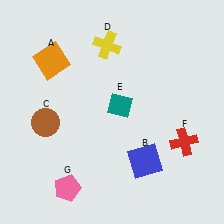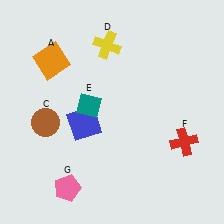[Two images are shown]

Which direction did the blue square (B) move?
The blue square (B) moved left.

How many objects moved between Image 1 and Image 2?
2 objects moved between the two images.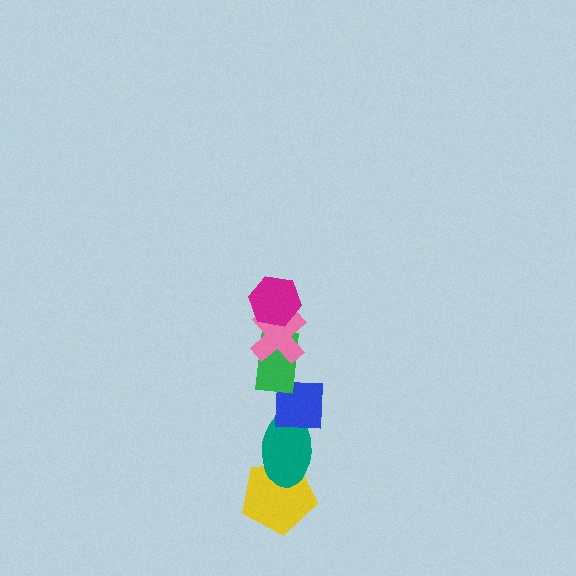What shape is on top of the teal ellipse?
The blue square is on top of the teal ellipse.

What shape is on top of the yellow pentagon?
The teal ellipse is on top of the yellow pentagon.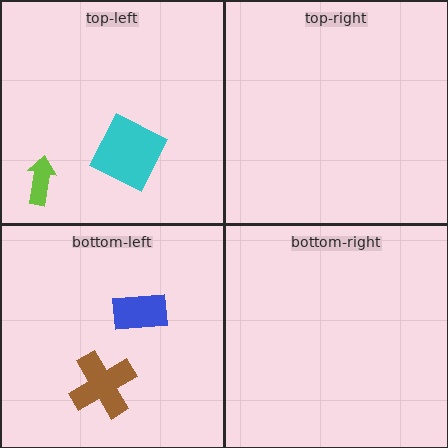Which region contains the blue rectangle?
The bottom-left region.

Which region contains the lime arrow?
The top-left region.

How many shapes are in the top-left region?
2.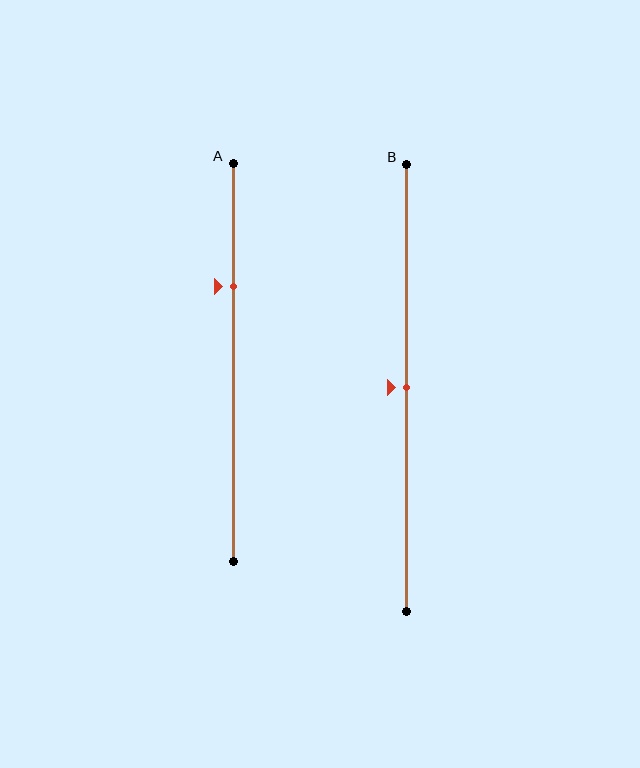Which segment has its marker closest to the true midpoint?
Segment B has its marker closest to the true midpoint.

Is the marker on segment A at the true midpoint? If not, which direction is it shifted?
No, the marker on segment A is shifted upward by about 19% of the segment length.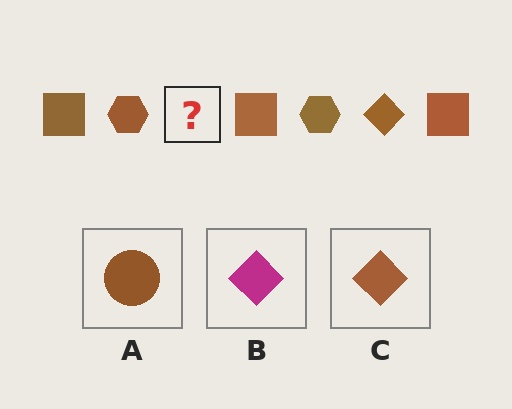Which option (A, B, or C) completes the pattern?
C.